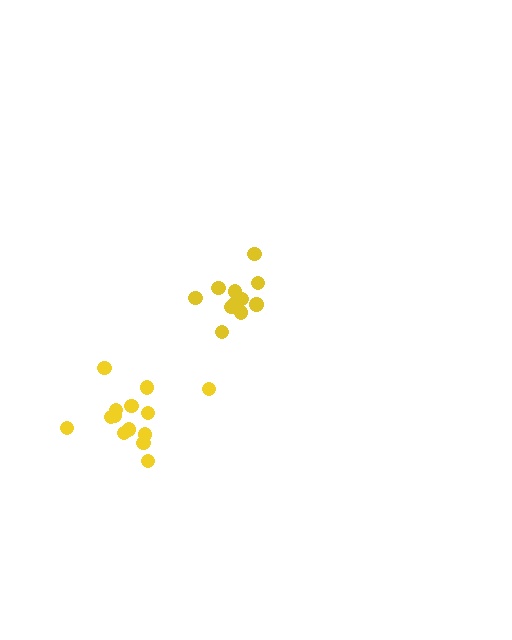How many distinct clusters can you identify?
There are 2 distinct clusters.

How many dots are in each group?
Group 1: 14 dots, Group 2: 11 dots (25 total).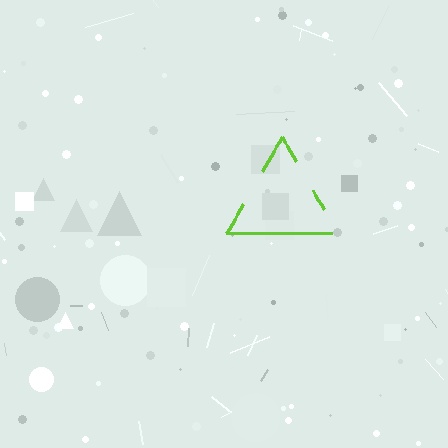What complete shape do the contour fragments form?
The contour fragments form a triangle.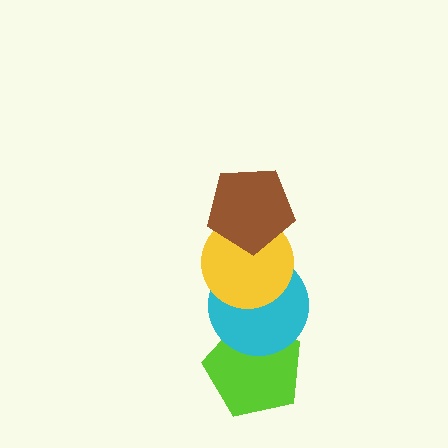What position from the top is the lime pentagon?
The lime pentagon is 4th from the top.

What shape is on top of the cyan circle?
The yellow circle is on top of the cyan circle.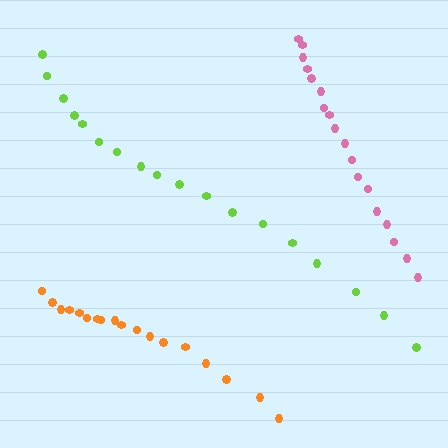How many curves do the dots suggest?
There are 3 distinct paths.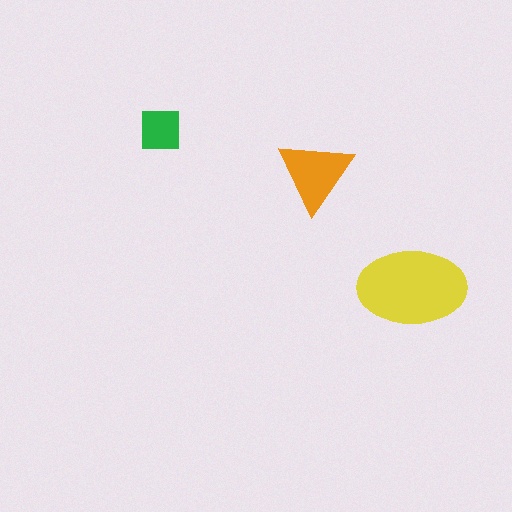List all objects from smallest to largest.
The green square, the orange triangle, the yellow ellipse.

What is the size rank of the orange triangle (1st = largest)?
2nd.